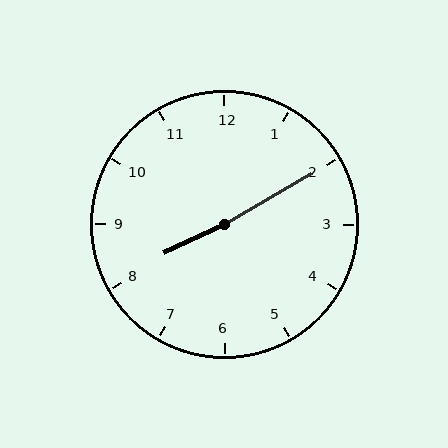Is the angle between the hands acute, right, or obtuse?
It is obtuse.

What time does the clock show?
8:10.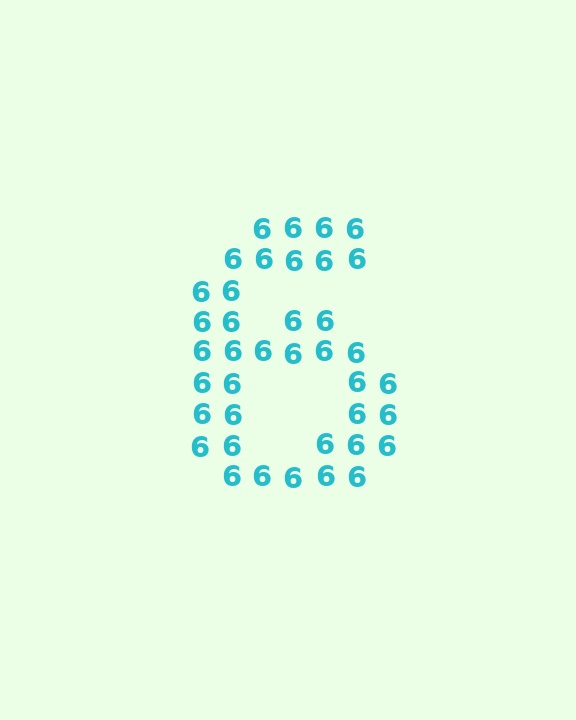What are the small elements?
The small elements are digit 6's.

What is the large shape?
The large shape is the digit 6.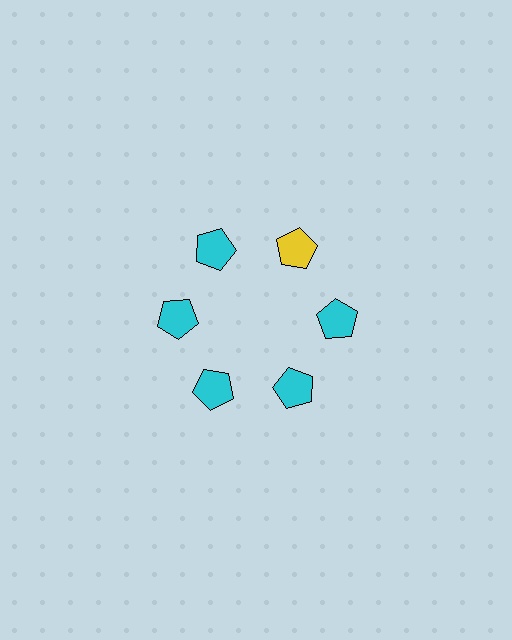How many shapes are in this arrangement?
There are 6 shapes arranged in a ring pattern.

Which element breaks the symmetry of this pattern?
The yellow pentagon at roughly the 1 o'clock position breaks the symmetry. All other shapes are cyan pentagons.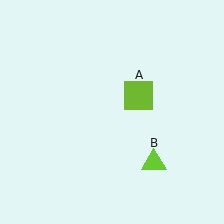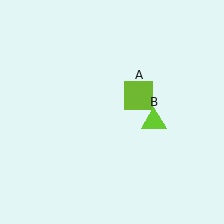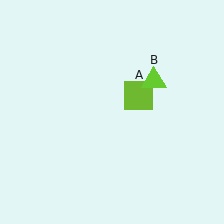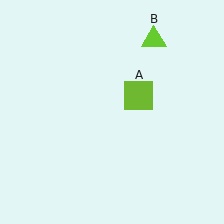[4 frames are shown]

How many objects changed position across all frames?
1 object changed position: lime triangle (object B).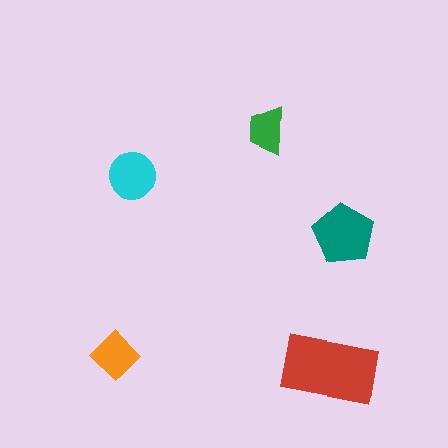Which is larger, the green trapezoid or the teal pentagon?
The teal pentagon.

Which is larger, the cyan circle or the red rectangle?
The red rectangle.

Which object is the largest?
The red rectangle.